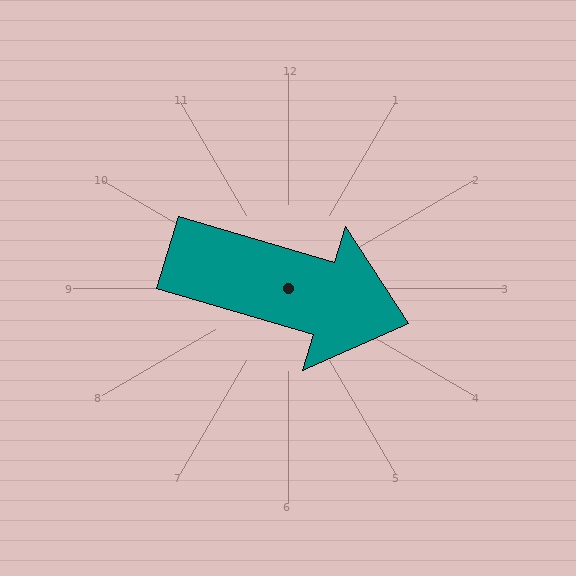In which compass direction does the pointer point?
East.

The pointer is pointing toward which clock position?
Roughly 4 o'clock.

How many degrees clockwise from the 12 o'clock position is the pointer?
Approximately 107 degrees.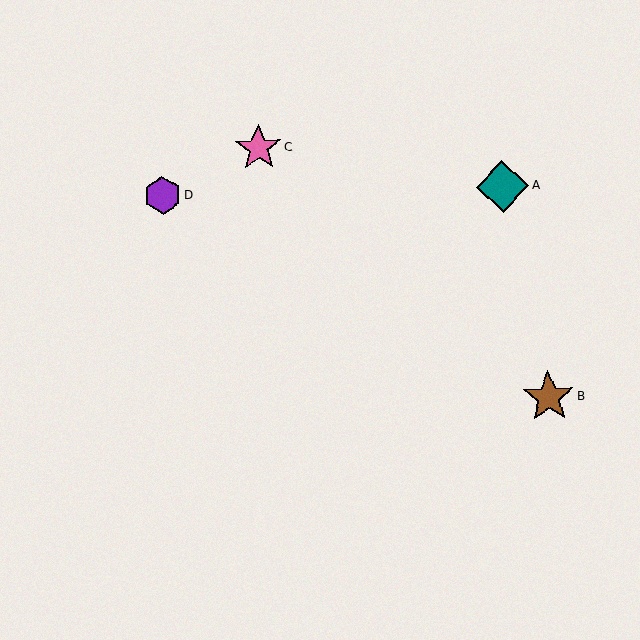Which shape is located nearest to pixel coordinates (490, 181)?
The teal diamond (labeled A) at (502, 186) is nearest to that location.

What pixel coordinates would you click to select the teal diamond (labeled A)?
Click at (502, 186) to select the teal diamond A.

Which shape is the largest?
The teal diamond (labeled A) is the largest.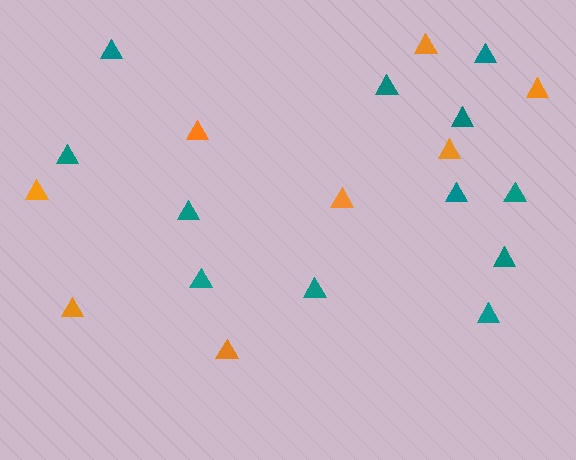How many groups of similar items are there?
There are 2 groups: one group of teal triangles (12) and one group of orange triangles (8).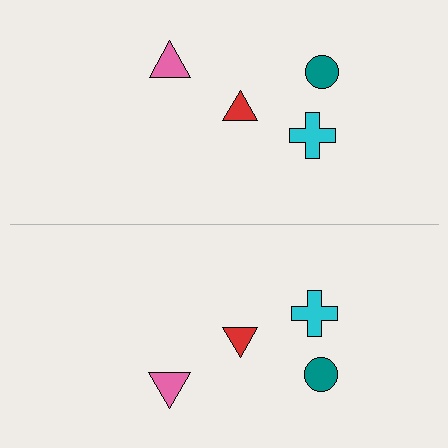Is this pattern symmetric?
Yes, this pattern has bilateral (reflection) symmetry.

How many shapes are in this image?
There are 8 shapes in this image.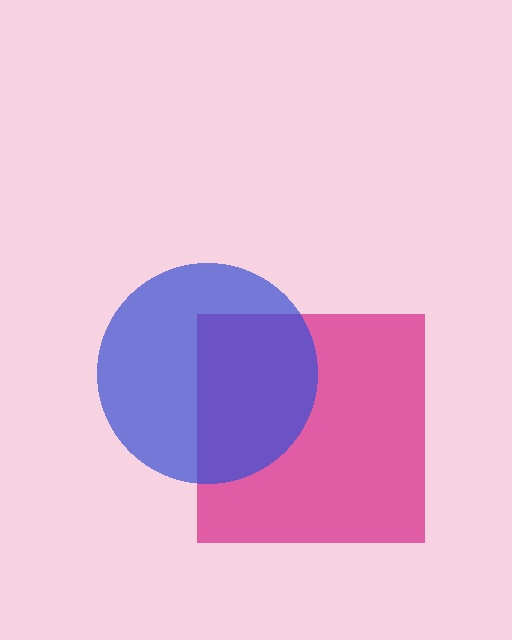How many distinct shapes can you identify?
There are 2 distinct shapes: a magenta square, a blue circle.